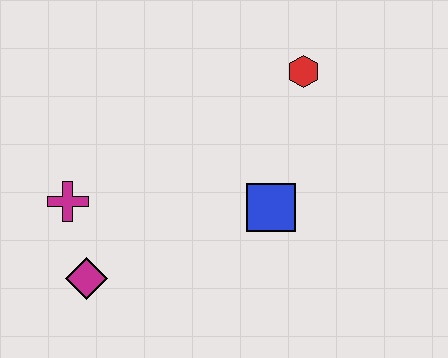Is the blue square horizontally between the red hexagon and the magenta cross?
Yes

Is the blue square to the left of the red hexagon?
Yes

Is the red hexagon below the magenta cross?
No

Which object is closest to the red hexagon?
The blue square is closest to the red hexagon.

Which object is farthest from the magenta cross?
The red hexagon is farthest from the magenta cross.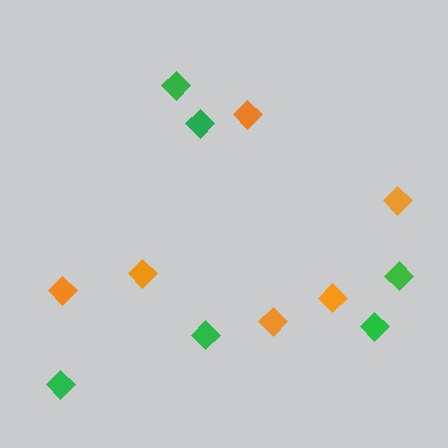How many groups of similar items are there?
There are 2 groups: one group of orange diamonds (6) and one group of green diamonds (6).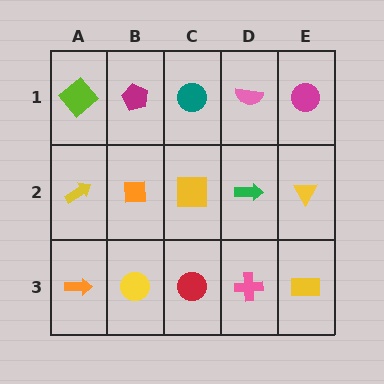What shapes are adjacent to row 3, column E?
A yellow triangle (row 2, column E), a pink cross (row 3, column D).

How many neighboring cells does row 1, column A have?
2.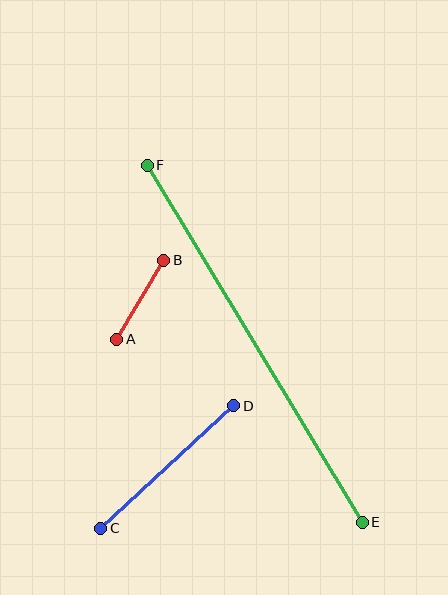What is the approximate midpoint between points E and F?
The midpoint is at approximately (255, 344) pixels.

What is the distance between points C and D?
The distance is approximately 181 pixels.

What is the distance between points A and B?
The distance is approximately 92 pixels.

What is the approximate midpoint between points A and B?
The midpoint is at approximately (140, 300) pixels.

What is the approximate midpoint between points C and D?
The midpoint is at approximately (167, 467) pixels.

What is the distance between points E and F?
The distance is approximately 417 pixels.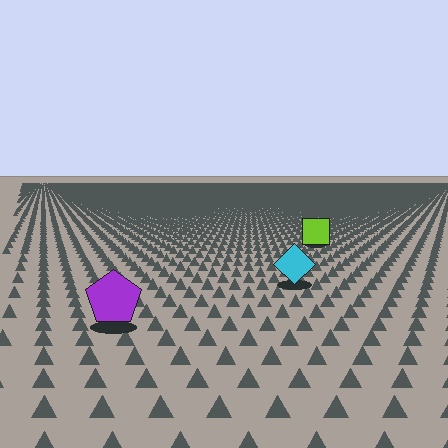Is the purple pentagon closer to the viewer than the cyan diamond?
Yes. The purple pentagon is closer — you can tell from the texture gradient: the ground texture is coarser near it.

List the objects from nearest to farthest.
From nearest to farthest: the purple pentagon, the cyan diamond, the lime square.